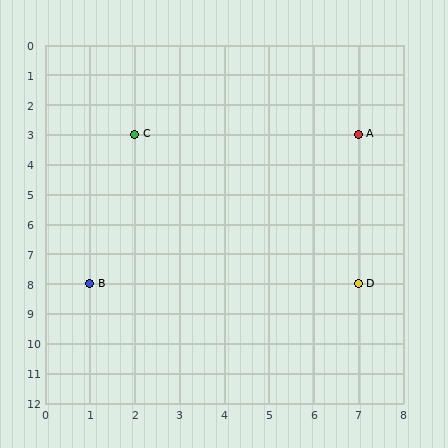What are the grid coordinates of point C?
Point C is at grid coordinates (2, 3).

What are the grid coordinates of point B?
Point B is at grid coordinates (1, 8).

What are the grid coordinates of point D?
Point D is at grid coordinates (7, 8).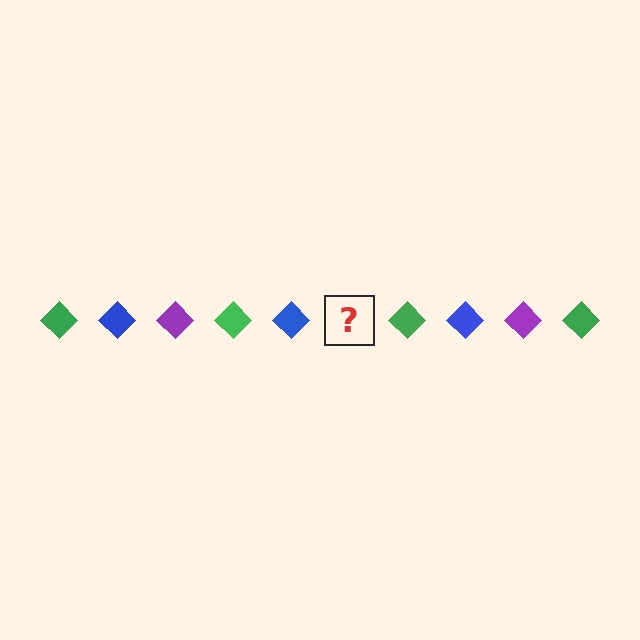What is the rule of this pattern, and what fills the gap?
The rule is that the pattern cycles through green, blue, purple diamonds. The gap should be filled with a purple diamond.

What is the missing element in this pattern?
The missing element is a purple diamond.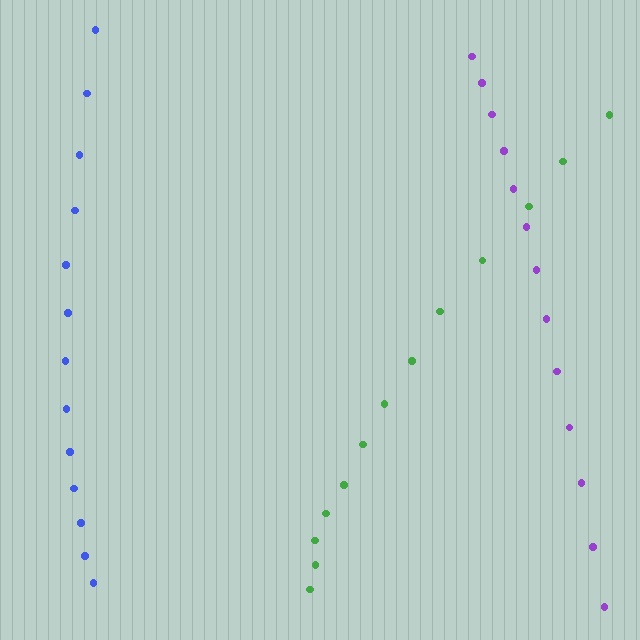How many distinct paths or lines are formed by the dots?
There are 3 distinct paths.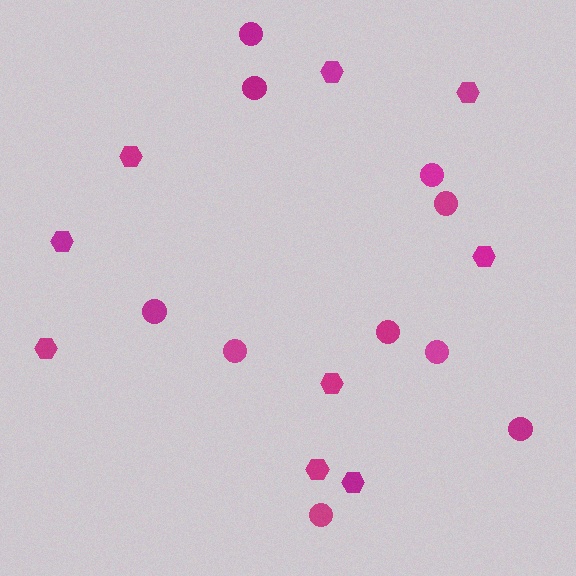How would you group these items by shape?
There are 2 groups: one group of circles (10) and one group of hexagons (9).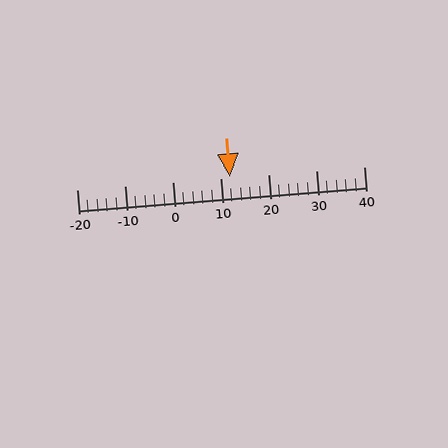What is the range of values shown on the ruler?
The ruler shows values from -20 to 40.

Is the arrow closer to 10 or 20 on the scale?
The arrow is closer to 10.